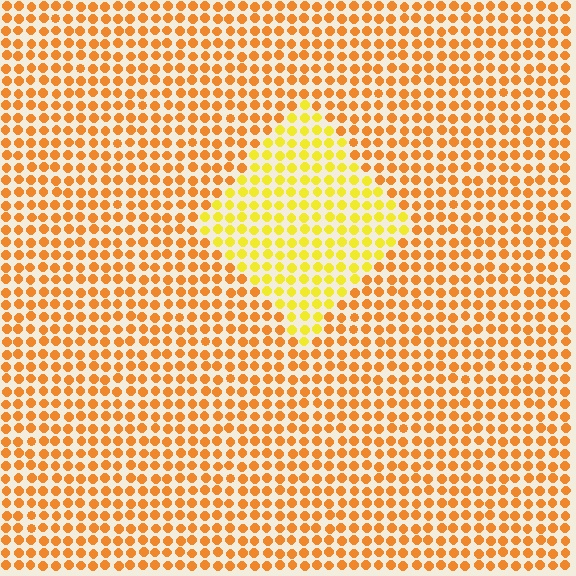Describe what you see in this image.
The image is filled with small orange elements in a uniform arrangement. A diamond-shaped region is visible where the elements are tinted to a slightly different hue, forming a subtle color boundary.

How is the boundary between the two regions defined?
The boundary is defined purely by a slight shift in hue (about 31 degrees). Spacing, size, and orientation are identical on both sides.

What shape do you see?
I see a diamond.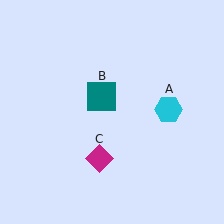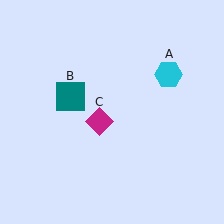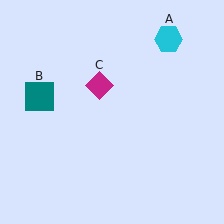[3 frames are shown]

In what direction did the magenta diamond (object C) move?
The magenta diamond (object C) moved up.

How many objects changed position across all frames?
3 objects changed position: cyan hexagon (object A), teal square (object B), magenta diamond (object C).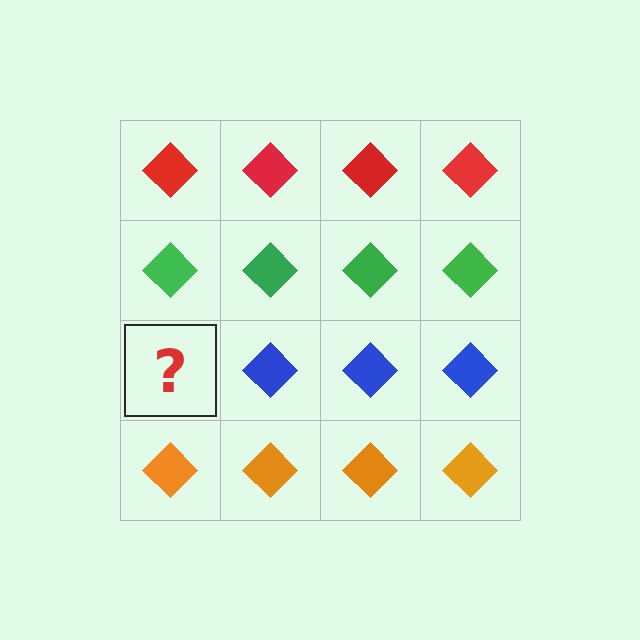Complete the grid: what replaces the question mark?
The question mark should be replaced with a blue diamond.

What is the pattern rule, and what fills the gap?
The rule is that each row has a consistent color. The gap should be filled with a blue diamond.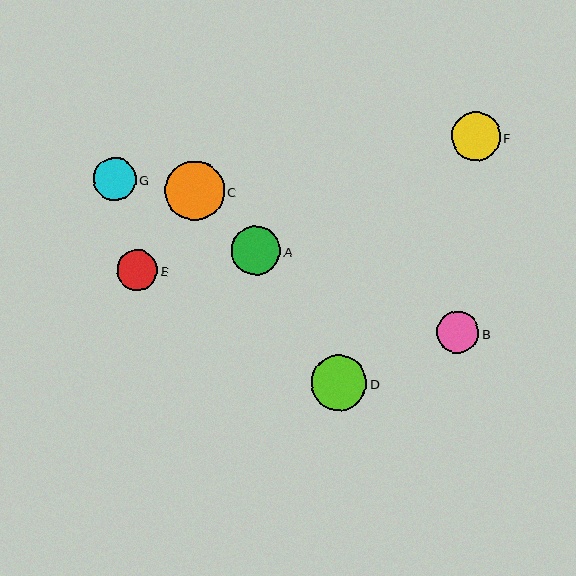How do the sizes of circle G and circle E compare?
Circle G and circle E are approximately the same size.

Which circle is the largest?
Circle C is the largest with a size of approximately 60 pixels.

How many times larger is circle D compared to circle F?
Circle D is approximately 1.1 times the size of circle F.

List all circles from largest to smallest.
From largest to smallest: C, D, A, F, G, B, E.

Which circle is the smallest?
Circle E is the smallest with a size of approximately 40 pixels.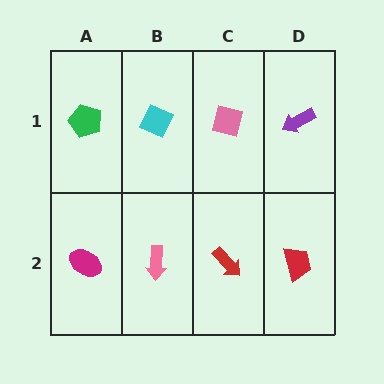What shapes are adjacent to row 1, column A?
A magenta ellipse (row 2, column A), a cyan diamond (row 1, column B).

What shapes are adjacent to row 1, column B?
A pink arrow (row 2, column B), a green pentagon (row 1, column A), a pink square (row 1, column C).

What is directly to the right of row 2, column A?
A pink arrow.